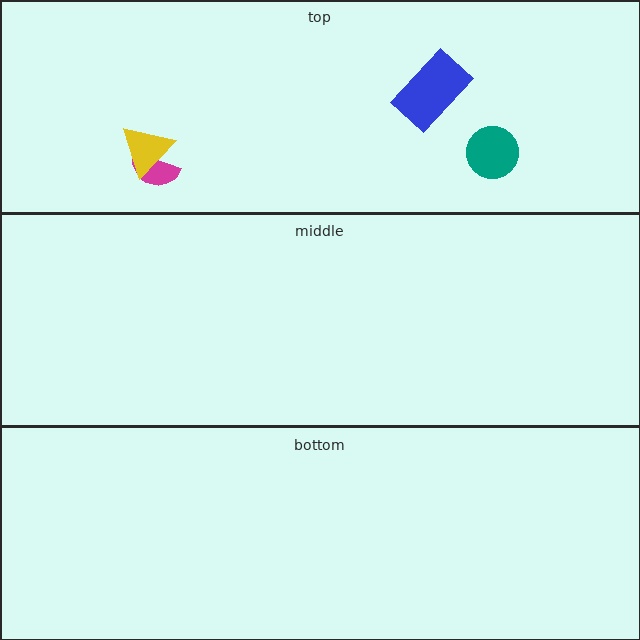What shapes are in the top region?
The blue rectangle, the teal circle, the magenta semicircle, the yellow triangle.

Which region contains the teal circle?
The top region.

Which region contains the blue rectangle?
The top region.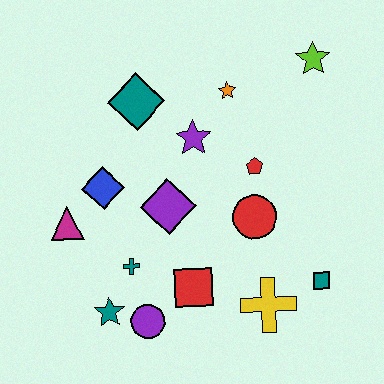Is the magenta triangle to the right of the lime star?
No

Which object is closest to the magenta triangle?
The blue diamond is closest to the magenta triangle.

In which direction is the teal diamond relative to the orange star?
The teal diamond is to the left of the orange star.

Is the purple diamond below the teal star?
No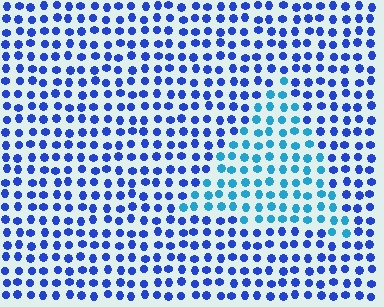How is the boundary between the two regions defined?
The boundary is defined purely by a slight shift in hue (about 34 degrees). Spacing, size, and orientation are identical on both sides.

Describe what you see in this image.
The image is filled with small blue elements in a uniform arrangement. A triangle-shaped region is visible where the elements are tinted to a slightly different hue, forming a subtle color boundary.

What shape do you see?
I see a triangle.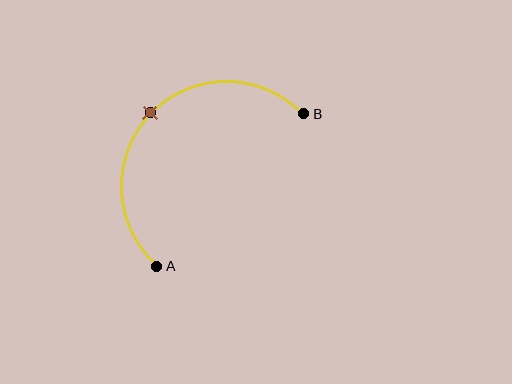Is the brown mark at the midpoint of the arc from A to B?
Yes. The brown mark lies on the arc at equal arc-length from both A and B — it is the arc midpoint.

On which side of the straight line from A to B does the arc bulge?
The arc bulges above and to the left of the straight line connecting A and B.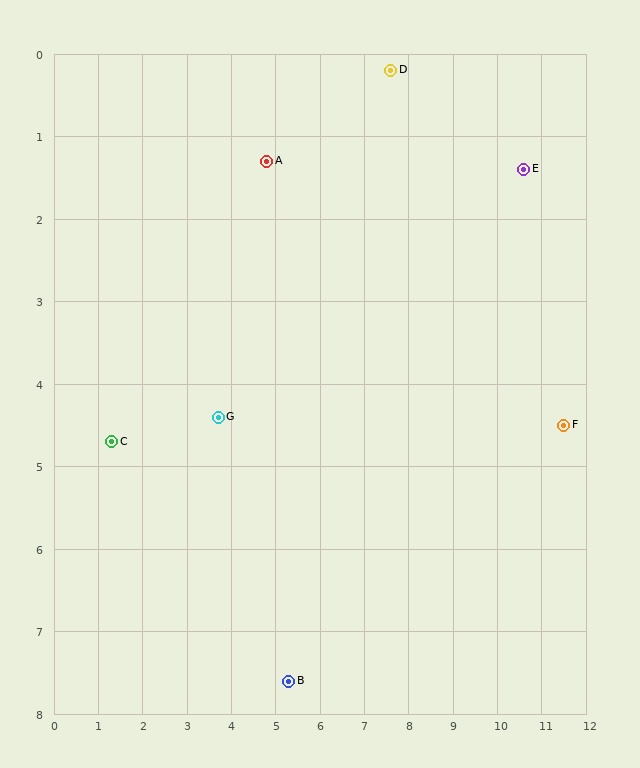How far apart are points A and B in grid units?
Points A and B are about 6.3 grid units apart.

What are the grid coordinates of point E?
Point E is at approximately (10.6, 1.4).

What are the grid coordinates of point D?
Point D is at approximately (7.6, 0.2).